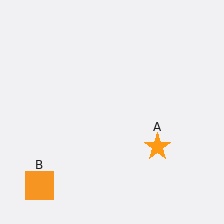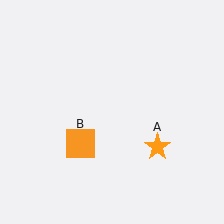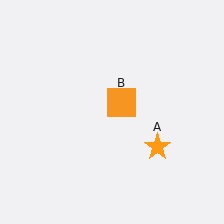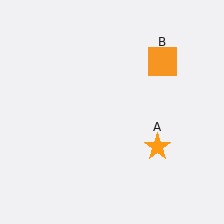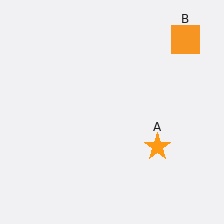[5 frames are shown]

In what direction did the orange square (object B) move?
The orange square (object B) moved up and to the right.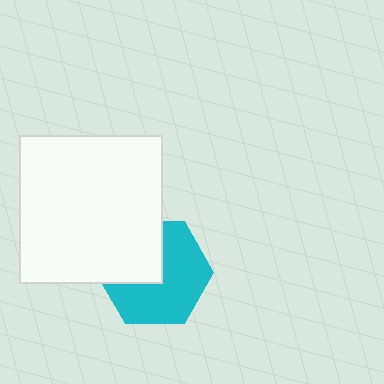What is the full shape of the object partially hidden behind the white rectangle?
The partially hidden object is a cyan hexagon.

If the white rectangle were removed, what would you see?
You would see the complete cyan hexagon.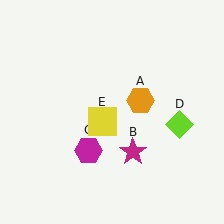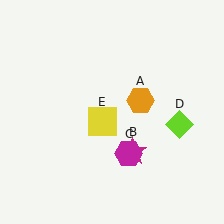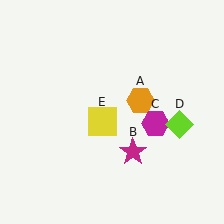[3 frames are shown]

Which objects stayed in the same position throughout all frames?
Orange hexagon (object A) and magenta star (object B) and lime diamond (object D) and yellow square (object E) remained stationary.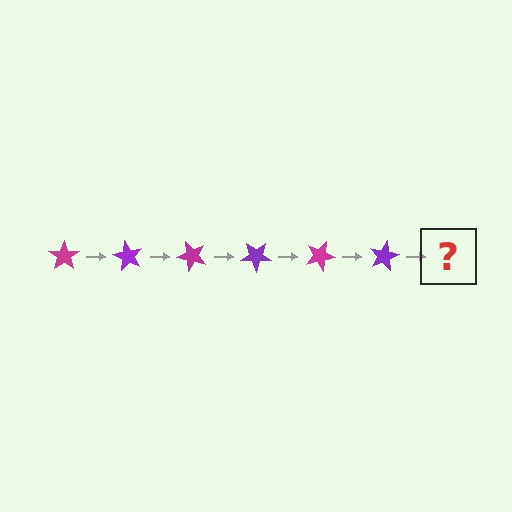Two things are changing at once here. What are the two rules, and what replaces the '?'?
The two rules are that it rotates 60 degrees each step and the color cycles through magenta and purple. The '?' should be a magenta star, rotated 360 degrees from the start.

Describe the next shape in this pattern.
It should be a magenta star, rotated 360 degrees from the start.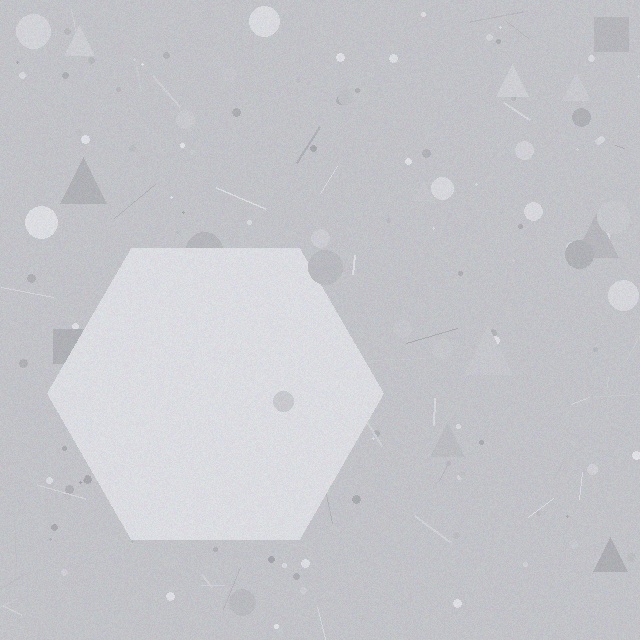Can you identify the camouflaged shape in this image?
The camouflaged shape is a hexagon.